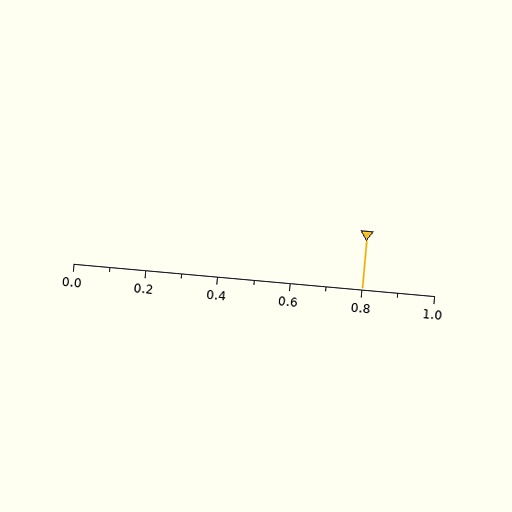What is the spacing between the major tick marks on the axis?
The major ticks are spaced 0.2 apart.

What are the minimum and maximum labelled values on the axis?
The axis runs from 0.0 to 1.0.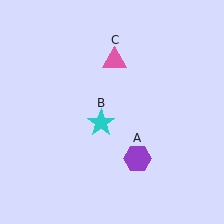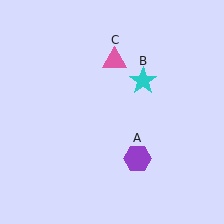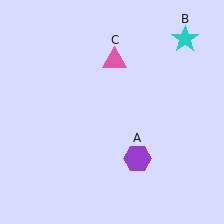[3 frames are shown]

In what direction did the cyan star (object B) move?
The cyan star (object B) moved up and to the right.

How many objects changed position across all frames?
1 object changed position: cyan star (object B).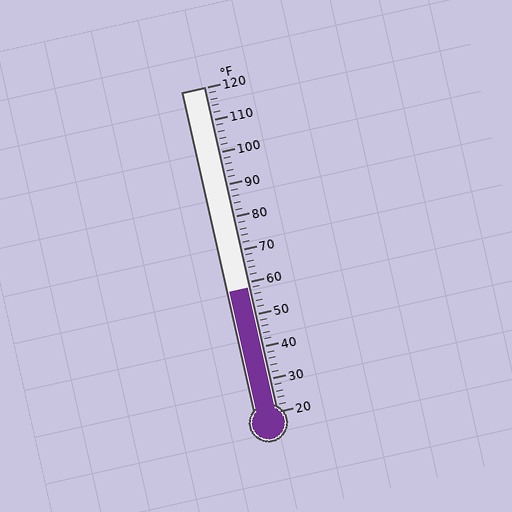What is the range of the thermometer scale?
The thermometer scale ranges from 20°F to 120°F.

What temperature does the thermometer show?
The thermometer shows approximately 58°F.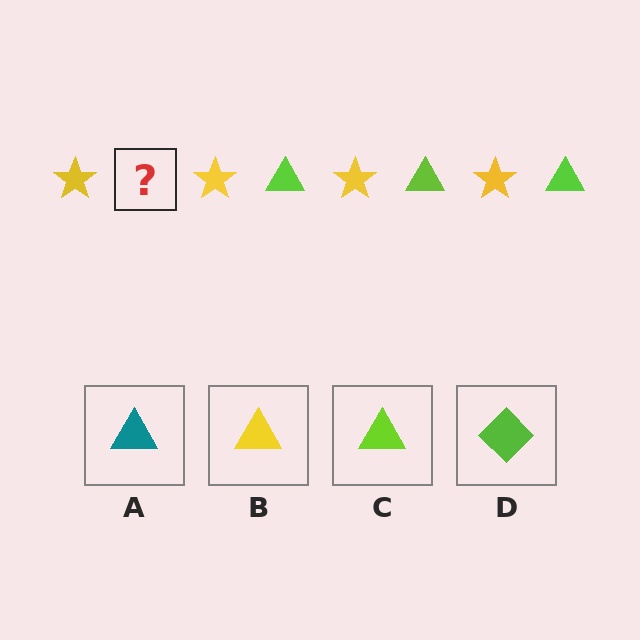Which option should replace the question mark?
Option C.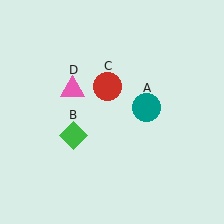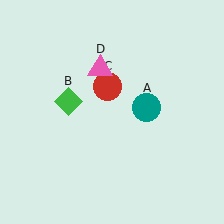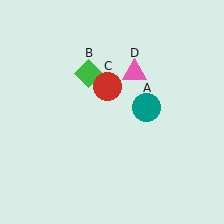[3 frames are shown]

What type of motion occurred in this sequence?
The green diamond (object B), pink triangle (object D) rotated clockwise around the center of the scene.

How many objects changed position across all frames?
2 objects changed position: green diamond (object B), pink triangle (object D).